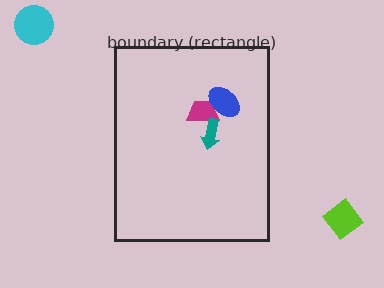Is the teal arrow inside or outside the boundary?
Inside.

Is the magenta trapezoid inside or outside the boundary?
Inside.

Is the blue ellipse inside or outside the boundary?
Inside.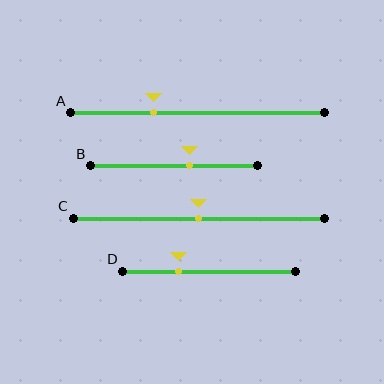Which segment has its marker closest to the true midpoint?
Segment C has its marker closest to the true midpoint.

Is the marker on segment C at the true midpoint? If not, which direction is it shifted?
Yes, the marker on segment C is at the true midpoint.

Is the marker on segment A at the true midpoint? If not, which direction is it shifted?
No, the marker on segment A is shifted to the left by about 17% of the segment length.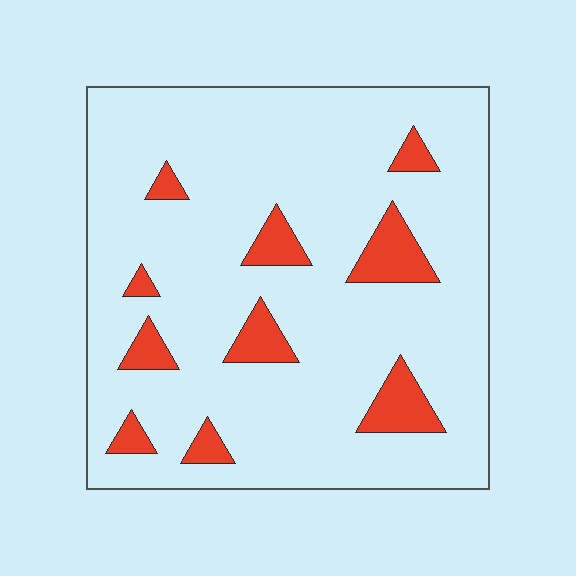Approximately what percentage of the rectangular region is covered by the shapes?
Approximately 10%.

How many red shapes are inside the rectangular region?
10.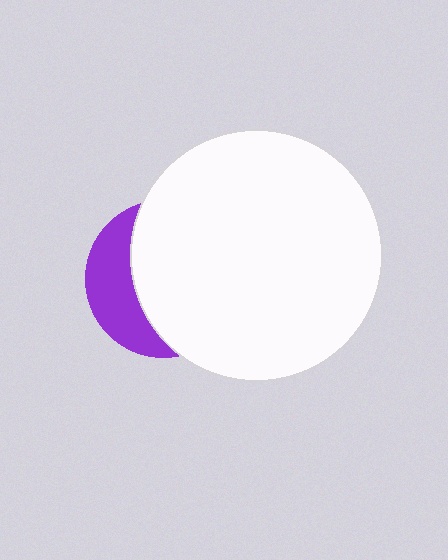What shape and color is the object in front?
The object in front is a white circle.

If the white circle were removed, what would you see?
You would see the complete purple circle.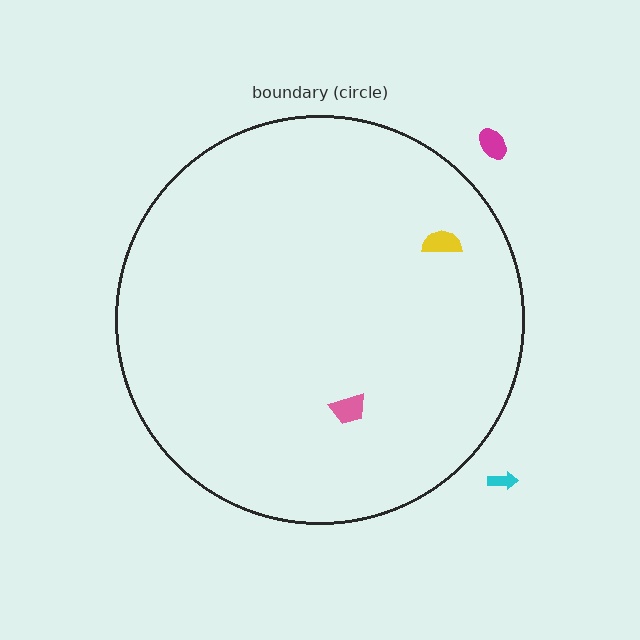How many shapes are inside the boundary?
2 inside, 2 outside.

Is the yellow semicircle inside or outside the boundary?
Inside.